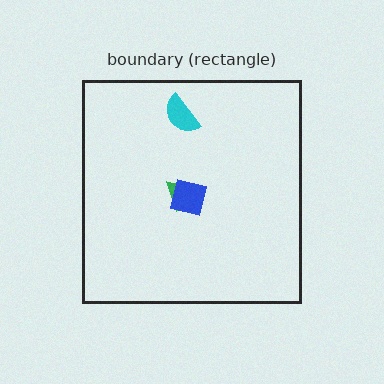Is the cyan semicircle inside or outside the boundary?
Inside.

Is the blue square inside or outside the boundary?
Inside.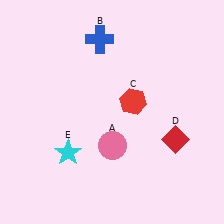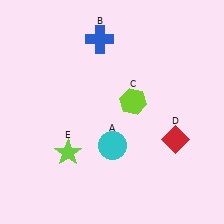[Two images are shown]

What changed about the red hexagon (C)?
In Image 1, C is red. In Image 2, it changed to lime.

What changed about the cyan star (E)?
In Image 1, E is cyan. In Image 2, it changed to lime.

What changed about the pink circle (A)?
In Image 1, A is pink. In Image 2, it changed to cyan.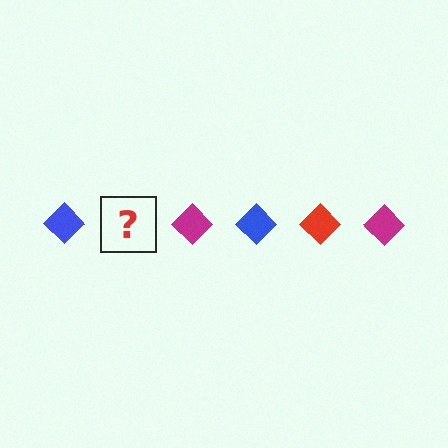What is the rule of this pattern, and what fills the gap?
The rule is that the pattern cycles through blue, red, magenta diamonds. The gap should be filled with a red diamond.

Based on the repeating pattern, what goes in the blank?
The blank should be a red diamond.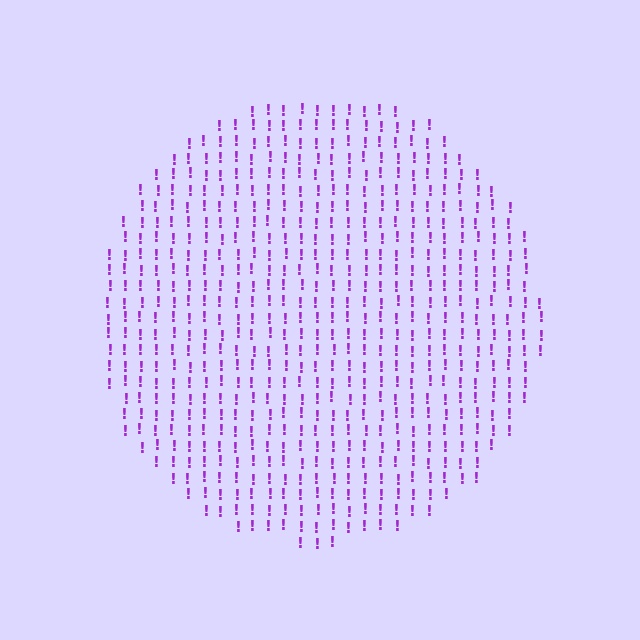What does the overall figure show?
The overall figure shows a circle.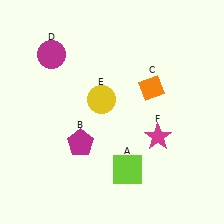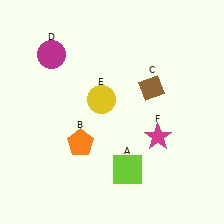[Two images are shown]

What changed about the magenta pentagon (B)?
In Image 1, B is magenta. In Image 2, it changed to orange.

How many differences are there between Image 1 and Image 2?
There are 2 differences between the two images.